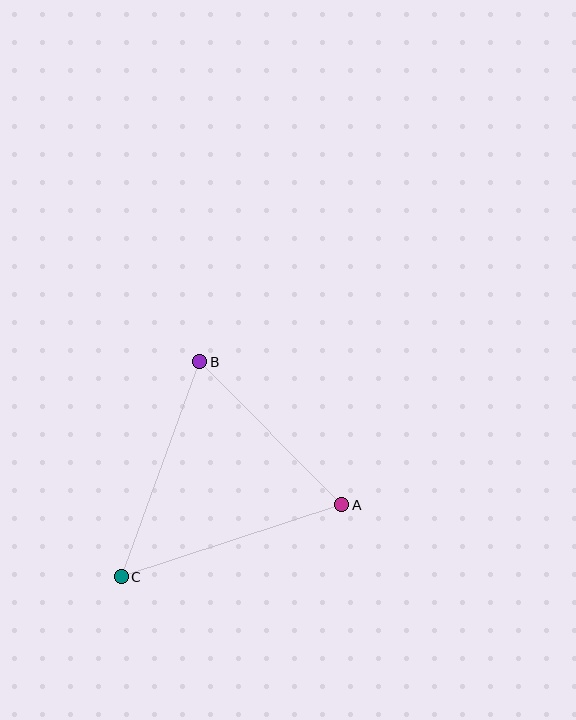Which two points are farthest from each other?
Points A and C are farthest from each other.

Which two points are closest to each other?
Points A and B are closest to each other.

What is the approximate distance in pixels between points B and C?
The distance between B and C is approximately 229 pixels.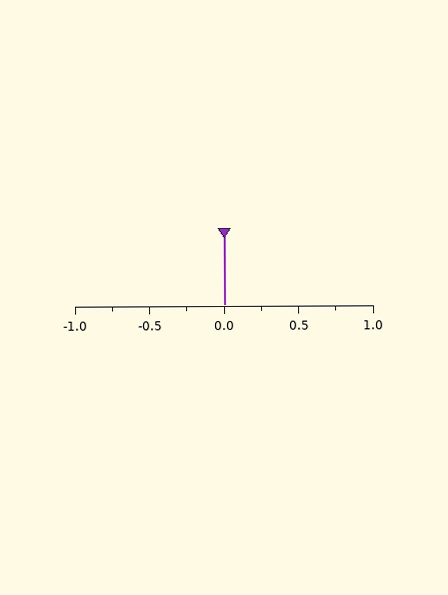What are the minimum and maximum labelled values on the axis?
The axis runs from -1.0 to 1.0.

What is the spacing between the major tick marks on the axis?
The major ticks are spaced 0.5 apart.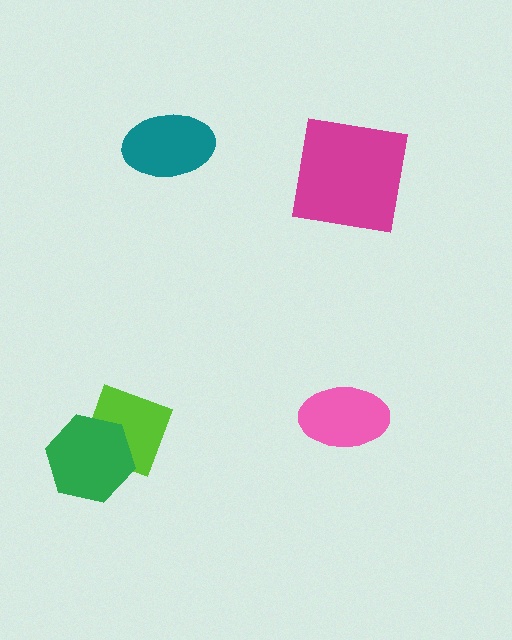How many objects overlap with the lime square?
1 object overlaps with the lime square.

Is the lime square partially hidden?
Yes, it is partially covered by another shape.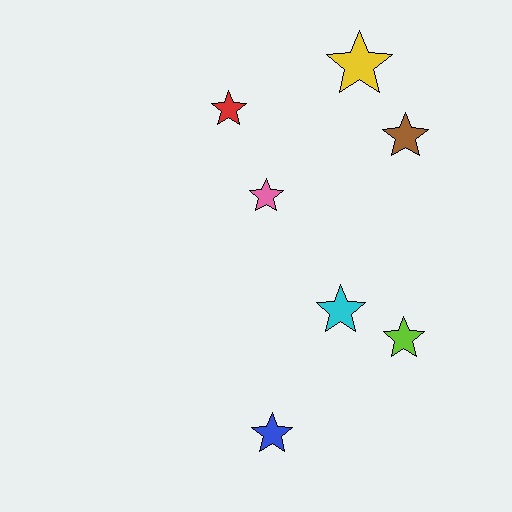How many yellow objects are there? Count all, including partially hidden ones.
There is 1 yellow object.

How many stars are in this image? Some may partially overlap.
There are 7 stars.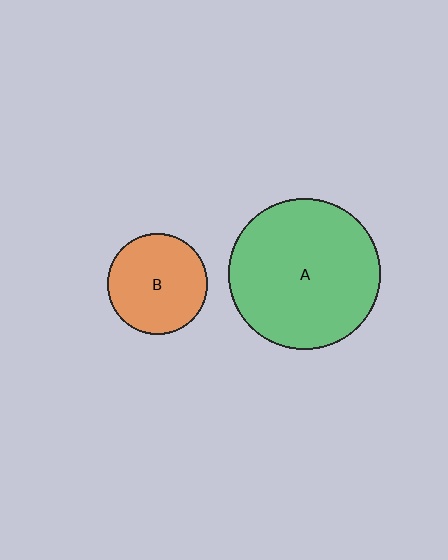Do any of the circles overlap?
No, none of the circles overlap.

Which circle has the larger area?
Circle A (green).